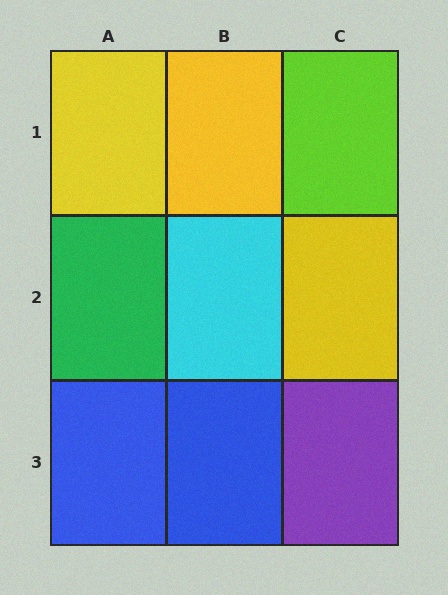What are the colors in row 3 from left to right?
Blue, blue, purple.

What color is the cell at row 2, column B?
Cyan.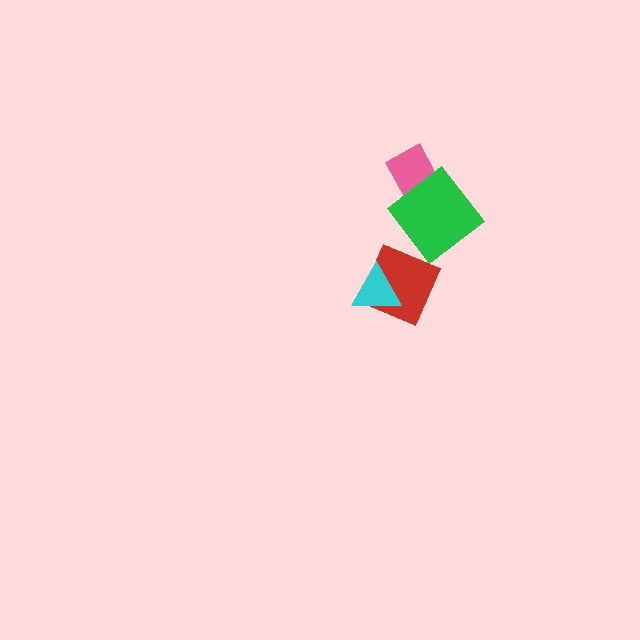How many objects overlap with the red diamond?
2 objects overlap with the red diamond.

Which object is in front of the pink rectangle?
The green diamond is in front of the pink rectangle.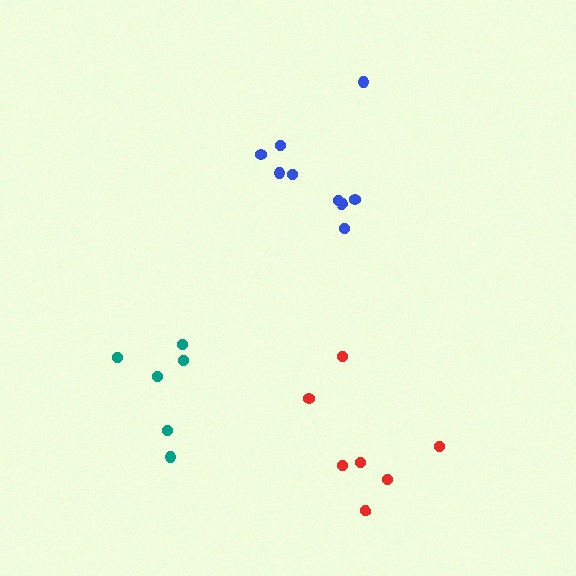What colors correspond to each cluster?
The clusters are colored: red, blue, teal.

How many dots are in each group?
Group 1: 7 dots, Group 2: 9 dots, Group 3: 6 dots (22 total).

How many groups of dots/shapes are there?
There are 3 groups.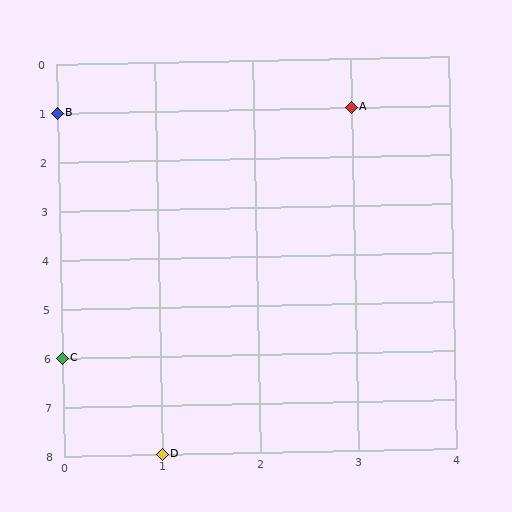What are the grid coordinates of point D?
Point D is at grid coordinates (1, 8).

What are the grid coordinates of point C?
Point C is at grid coordinates (0, 6).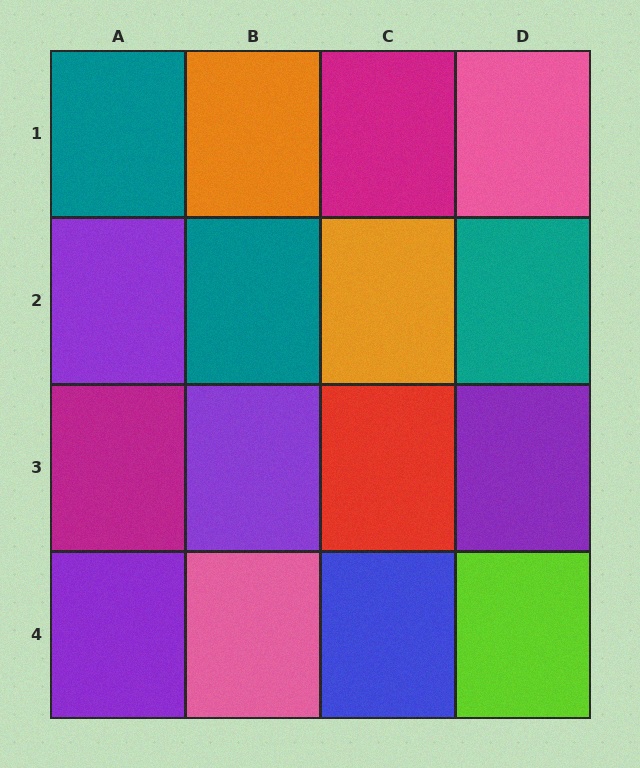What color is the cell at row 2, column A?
Purple.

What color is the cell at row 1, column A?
Teal.